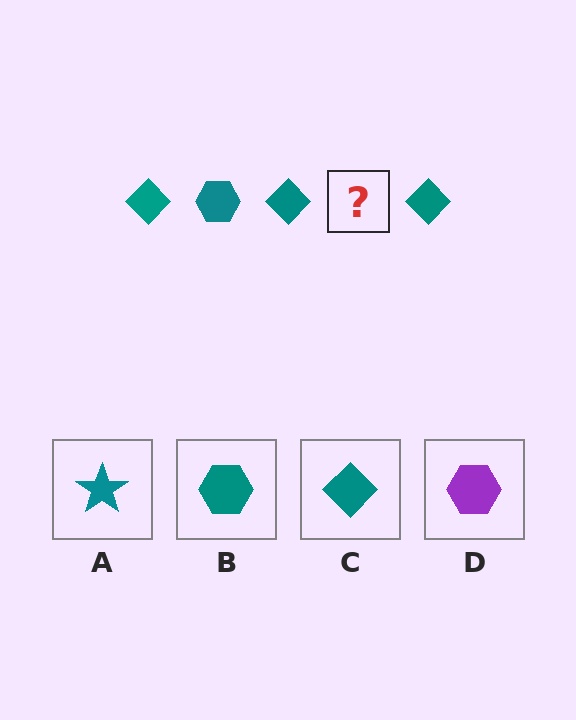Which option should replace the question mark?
Option B.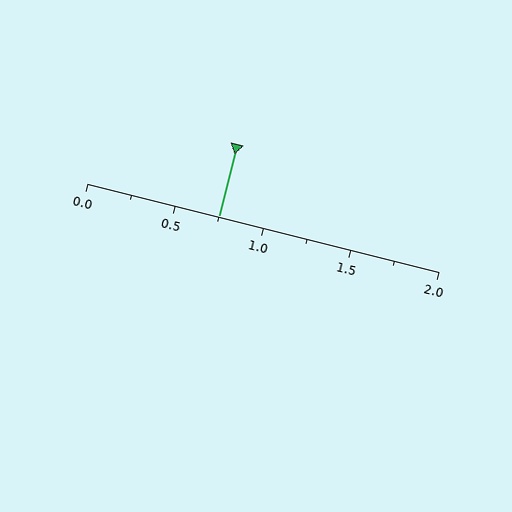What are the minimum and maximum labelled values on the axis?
The axis runs from 0.0 to 2.0.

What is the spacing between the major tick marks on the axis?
The major ticks are spaced 0.5 apart.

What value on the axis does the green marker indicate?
The marker indicates approximately 0.75.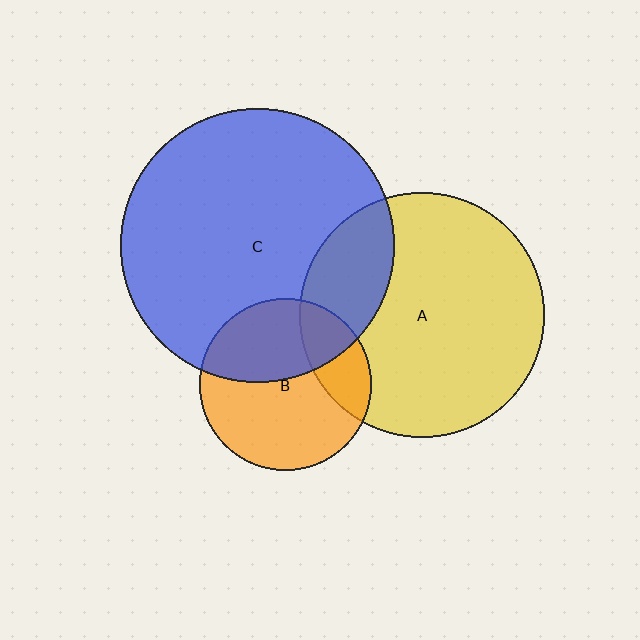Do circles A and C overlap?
Yes.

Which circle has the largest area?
Circle C (blue).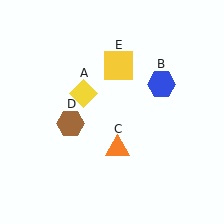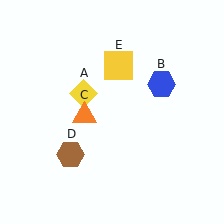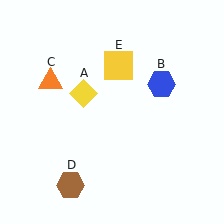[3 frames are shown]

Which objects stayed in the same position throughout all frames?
Yellow diamond (object A) and blue hexagon (object B) and yellow square (object E) remained stationary.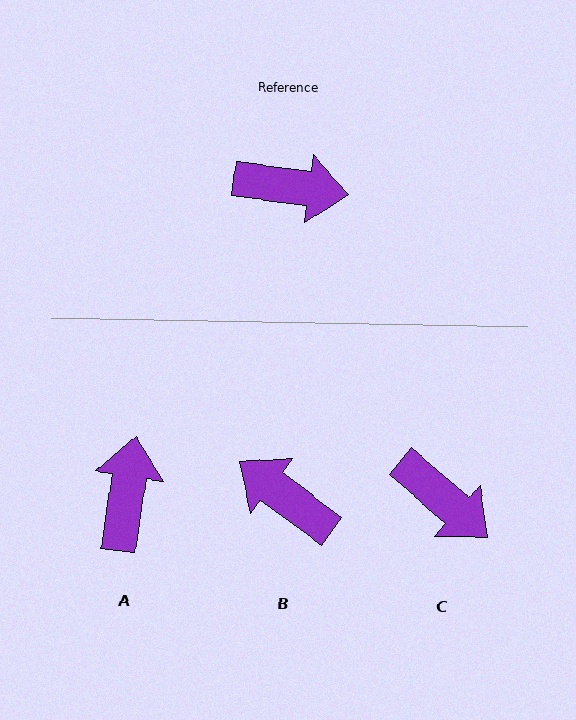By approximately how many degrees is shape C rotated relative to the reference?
Approximately 34 degrees clockwise.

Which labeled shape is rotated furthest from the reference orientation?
B, about 151 degrees away.